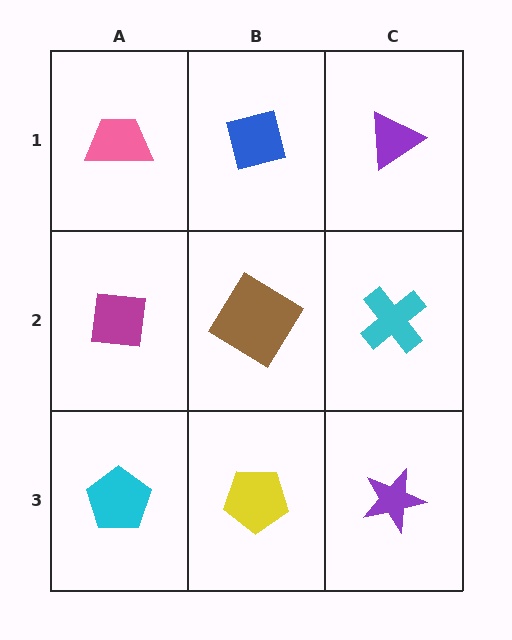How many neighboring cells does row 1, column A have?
2.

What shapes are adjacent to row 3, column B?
A brown diamond (row 2, column B), a cyan pentagon (row 3, column A), a purple star (row 3, column C).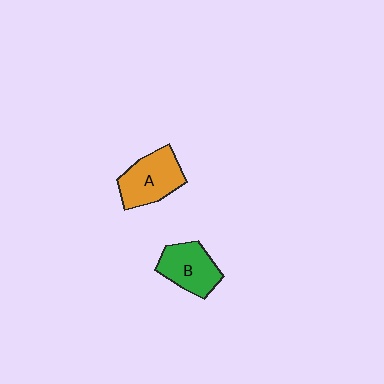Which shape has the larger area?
Shape A (orange).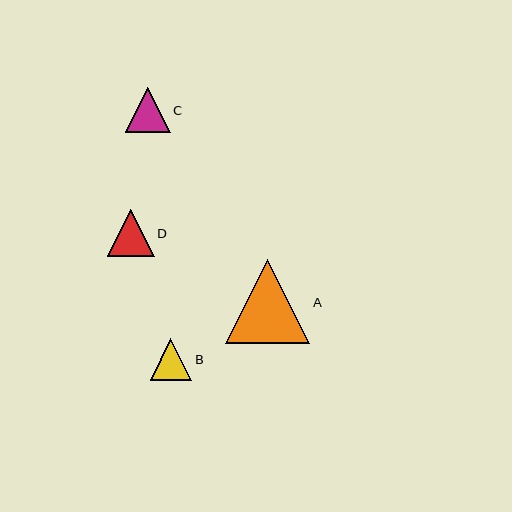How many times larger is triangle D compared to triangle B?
Triangle D is approximately 1.1 times the size of triangle B.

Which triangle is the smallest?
Triangle B is the smallest with a size of approximately 41 pixels.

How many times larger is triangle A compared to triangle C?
Triangle A is approximately 1.9 times the size of triangle C.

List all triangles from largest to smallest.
From largest to smallest: A, D, C, B.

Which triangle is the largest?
Triangle A is the largest with a size of approximately 84 pixels.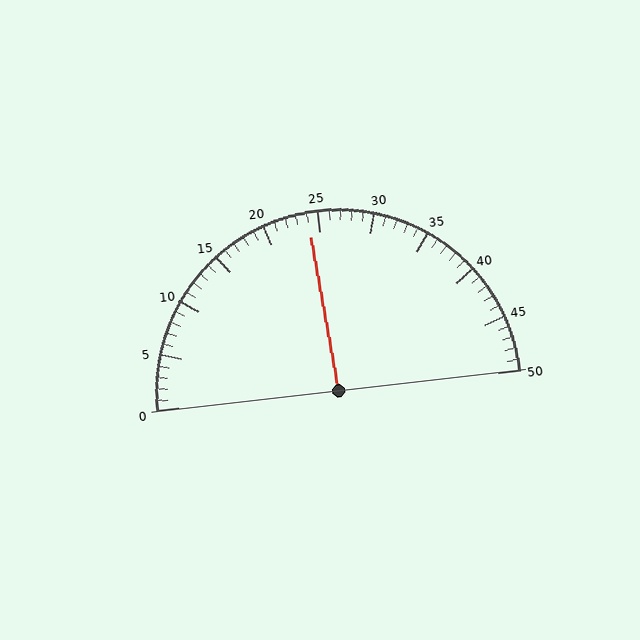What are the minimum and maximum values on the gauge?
The gauge ranges from 0 to 50.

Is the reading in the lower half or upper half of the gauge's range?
The reading is in the lower half of the range (0 to 50).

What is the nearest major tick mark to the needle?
The nearest major tick mark is 25.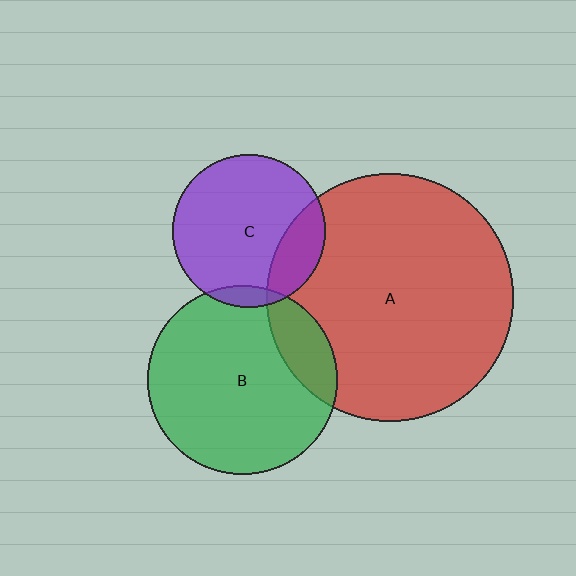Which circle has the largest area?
Circle A (red).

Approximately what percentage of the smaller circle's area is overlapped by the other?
Approximately 20%.